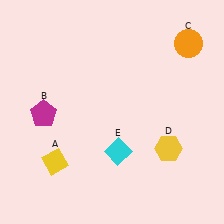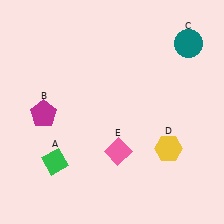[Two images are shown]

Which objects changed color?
A changed from yellow to green. C changed from orange to teal. E changed from cyan to pink.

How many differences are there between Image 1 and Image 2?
There are 3 differences between the two images.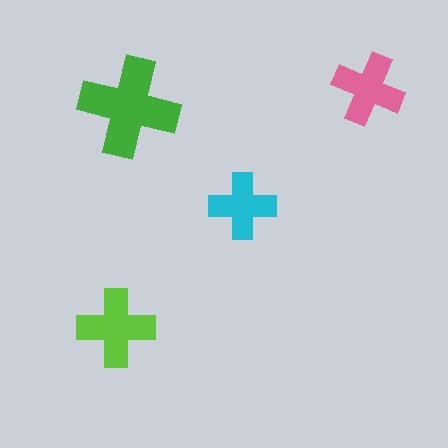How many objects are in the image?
There are 4 objects in the image.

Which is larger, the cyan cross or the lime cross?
The lime one.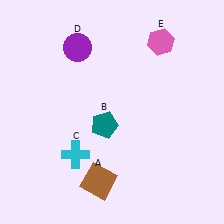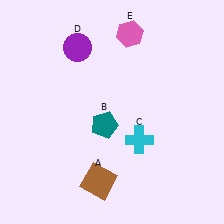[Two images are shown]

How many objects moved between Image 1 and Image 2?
2 objects moved between the two images.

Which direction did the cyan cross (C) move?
The cyan cross (C) moved right.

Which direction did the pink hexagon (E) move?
The pink hexagon (E) moved left.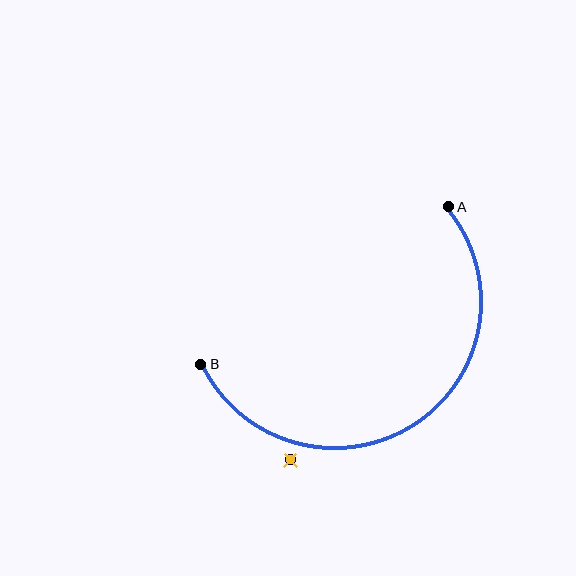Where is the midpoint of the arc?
The arc midpoint is the point on the curve farthest from the straight line joining A and B. It sits below that line.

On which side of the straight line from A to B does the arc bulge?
The arc bulges below the straight line connecting A and B.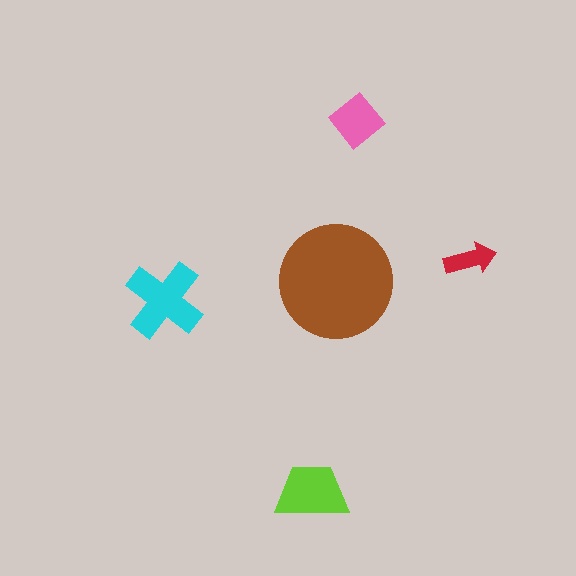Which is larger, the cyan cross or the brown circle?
The brown circle.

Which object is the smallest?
The red arrow.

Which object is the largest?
The brown circle.